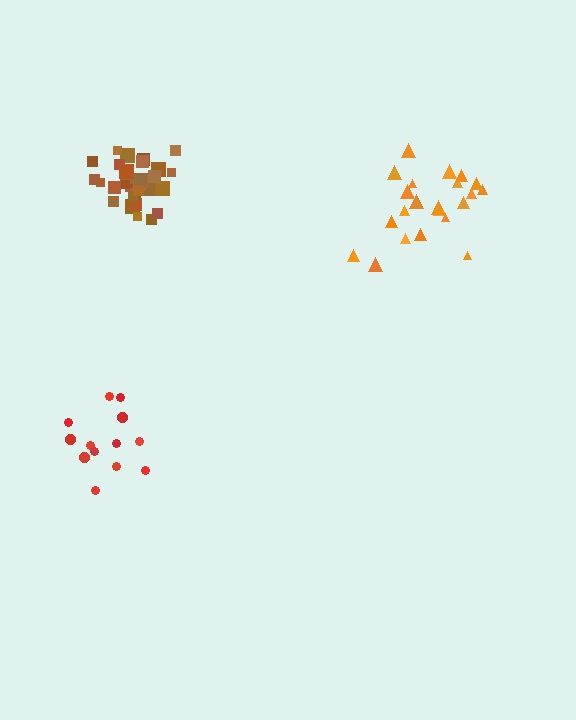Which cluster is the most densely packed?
Brown.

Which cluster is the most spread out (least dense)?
Orange.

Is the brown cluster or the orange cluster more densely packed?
Brown.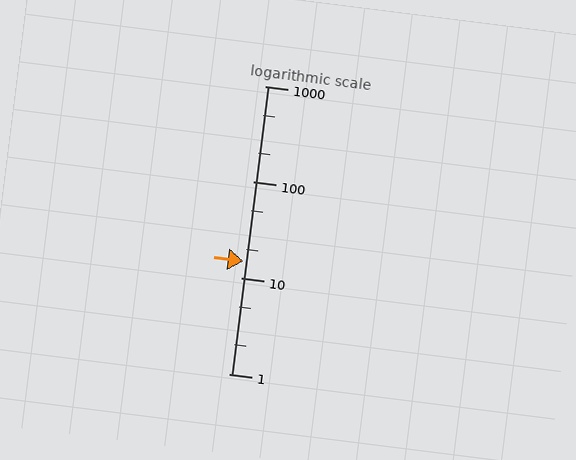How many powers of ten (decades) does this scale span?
The scale spans 3 decades, from 1 to 1000.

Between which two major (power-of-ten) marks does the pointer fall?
The pointer is between 10 and 100.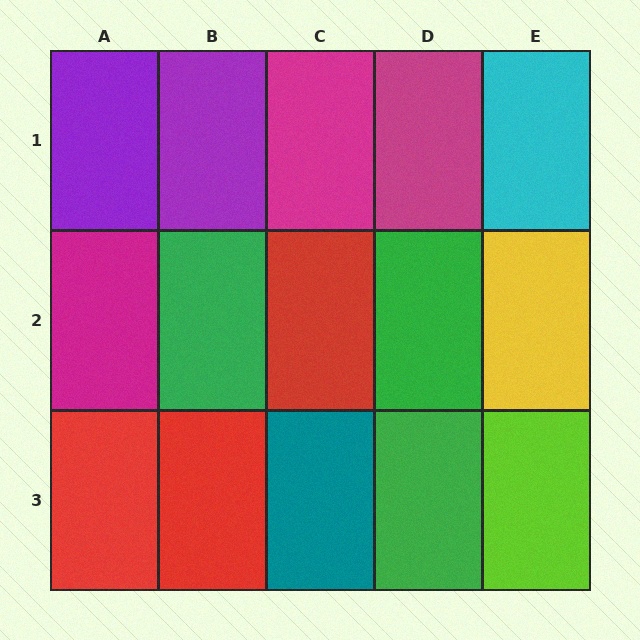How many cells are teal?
1 cell is teal.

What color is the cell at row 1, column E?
Cyan.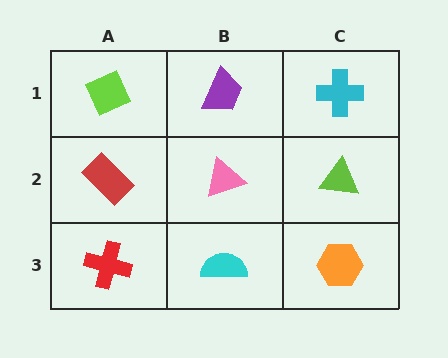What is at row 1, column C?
A cyan cross.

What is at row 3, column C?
An orange hexagon.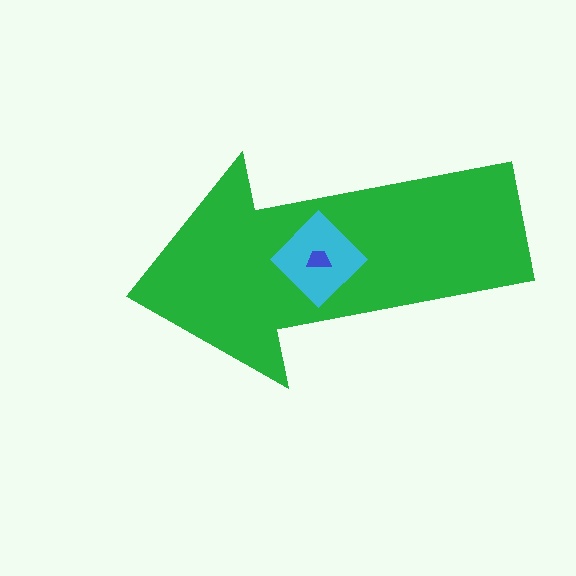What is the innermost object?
The blue trapezoid.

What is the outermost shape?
The green arrow.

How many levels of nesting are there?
3.